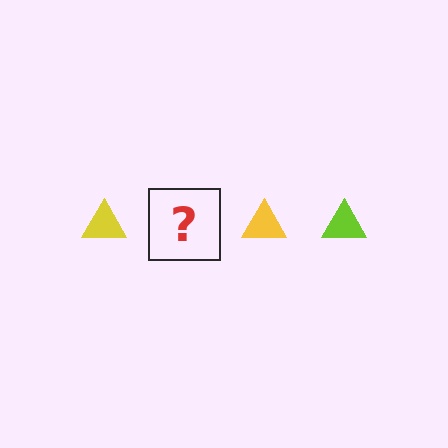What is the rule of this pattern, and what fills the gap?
The rule is that the pattern cycles through yellow, lime triangles. The gap should be filled with a lime triangle.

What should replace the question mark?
The question mark should be replaced with a lime triangle.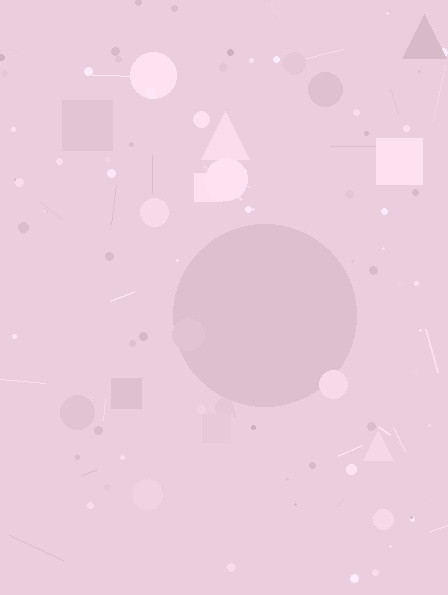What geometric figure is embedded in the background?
A circle is embedded in the background.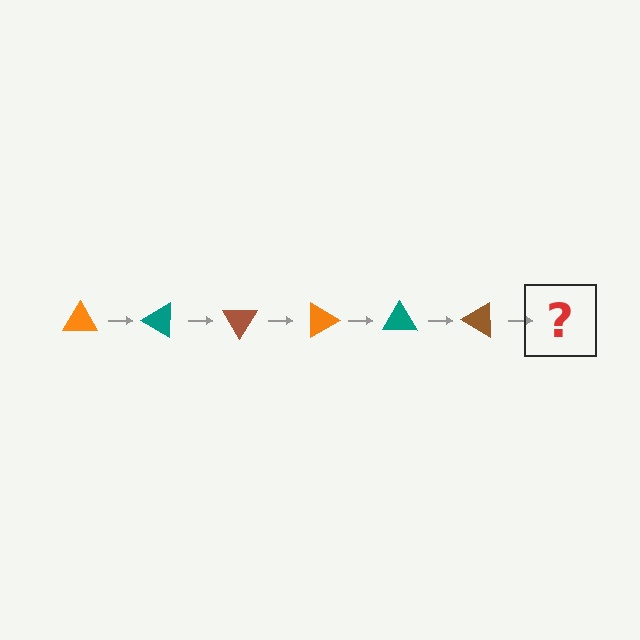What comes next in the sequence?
The next element should be an orange triangle, rotated 180 degrees from the start.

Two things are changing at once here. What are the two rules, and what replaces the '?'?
The two rules are that it rotates 30 degrees each step and the color cycles through orange, teal, and brown. The '?' should be an orange triangle, rotated 180 degrees from the start.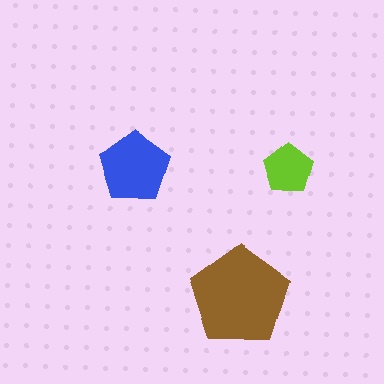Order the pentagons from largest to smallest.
the brown one, the blue one, the lime one.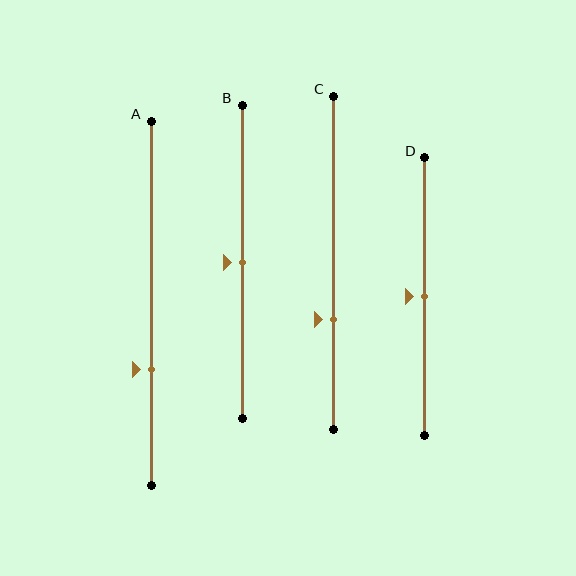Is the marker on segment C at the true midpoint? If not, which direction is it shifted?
No, the marker on segment C is shifted downward by about 17% of the segment length.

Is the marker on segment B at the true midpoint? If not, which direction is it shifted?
Yes, the marker on segment B is at the true midpoint.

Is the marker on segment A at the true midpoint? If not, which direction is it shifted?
No, the marker on segment A is shifted downward by about 18% of the segment length.